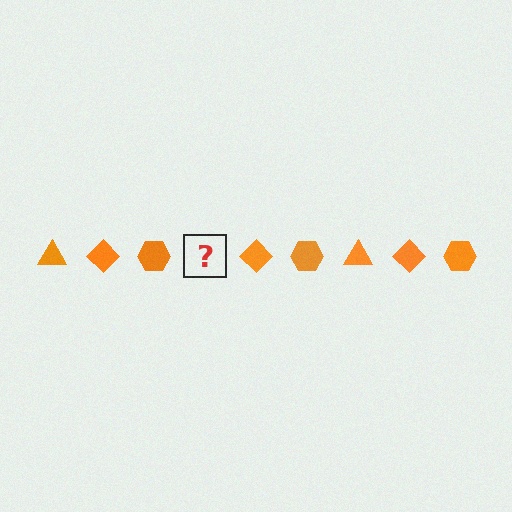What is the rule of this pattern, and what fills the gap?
The rule is that the pattern cycles through triangle, diamond, hexagon shapes in orange. The gap should be filled with an orange triangle.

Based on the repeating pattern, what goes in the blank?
The blank should be an orange triangle.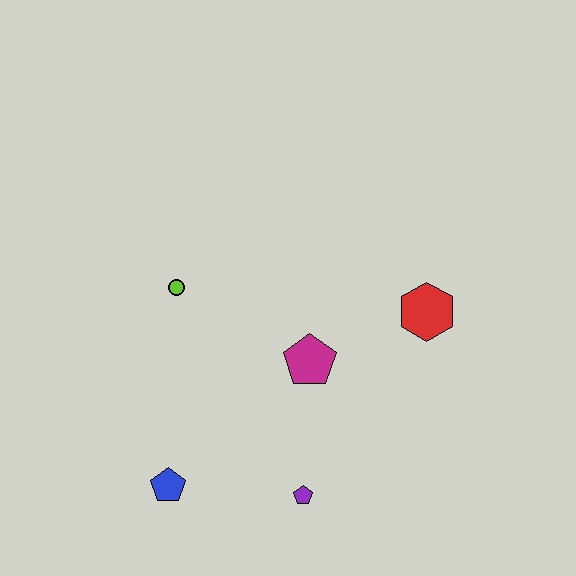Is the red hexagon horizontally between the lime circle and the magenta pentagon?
No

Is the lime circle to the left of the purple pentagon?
Yes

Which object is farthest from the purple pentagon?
The lime circle is farthest from the purple pentagon.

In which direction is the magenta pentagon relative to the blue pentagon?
The magenta pentagon is to the right of the blue pentagon.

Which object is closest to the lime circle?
The magenta pentagon is closest to the lime circle.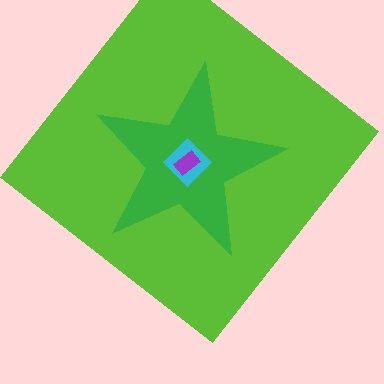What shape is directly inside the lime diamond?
The green star.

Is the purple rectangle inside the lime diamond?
Yes.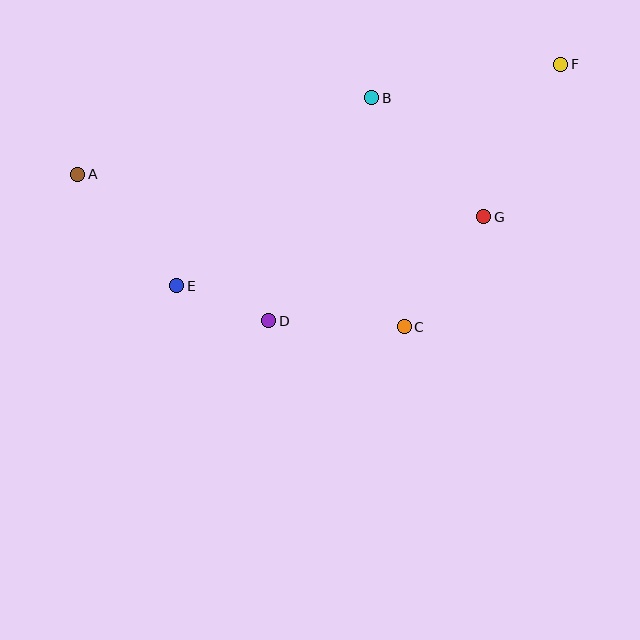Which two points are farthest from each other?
Points A and F are farthest from each other.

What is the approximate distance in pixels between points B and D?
The distance between B and D is approximately 246 pixels.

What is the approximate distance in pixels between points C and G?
The distance between C and G is approximately 136 pixels.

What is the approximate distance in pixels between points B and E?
The distance between B and E is approximately 271 pixels.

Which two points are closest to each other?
Points D and E are closest to each other.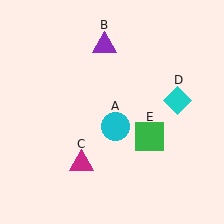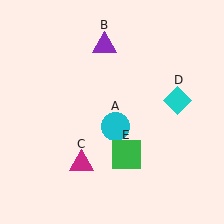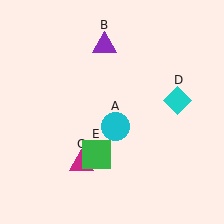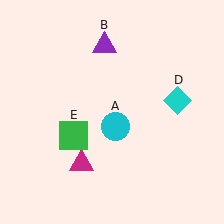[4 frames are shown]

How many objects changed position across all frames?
1 object changed position: green square (object E).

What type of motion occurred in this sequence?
The green square (object E) rotated clockwise around the center of the scene.